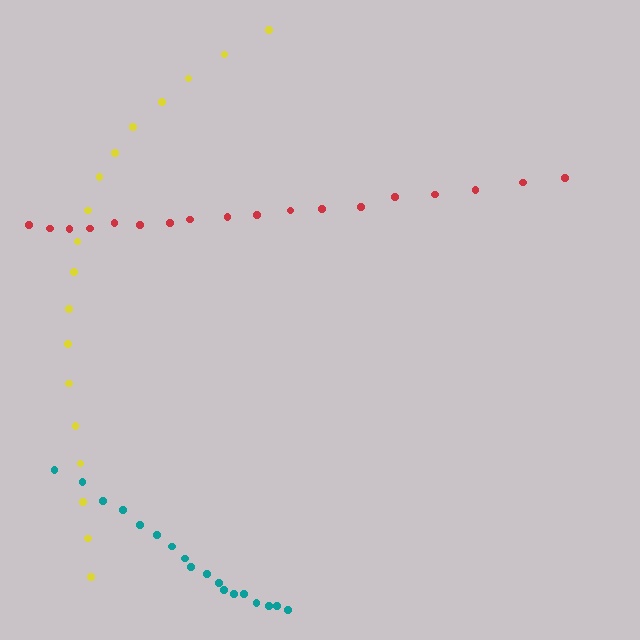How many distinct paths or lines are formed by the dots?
There are 3 distinct paths.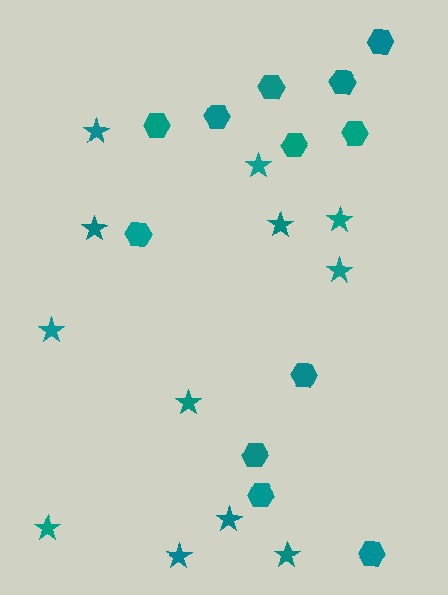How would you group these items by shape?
There are 2 groups: one group of hexagons (12) and one group of stars (12).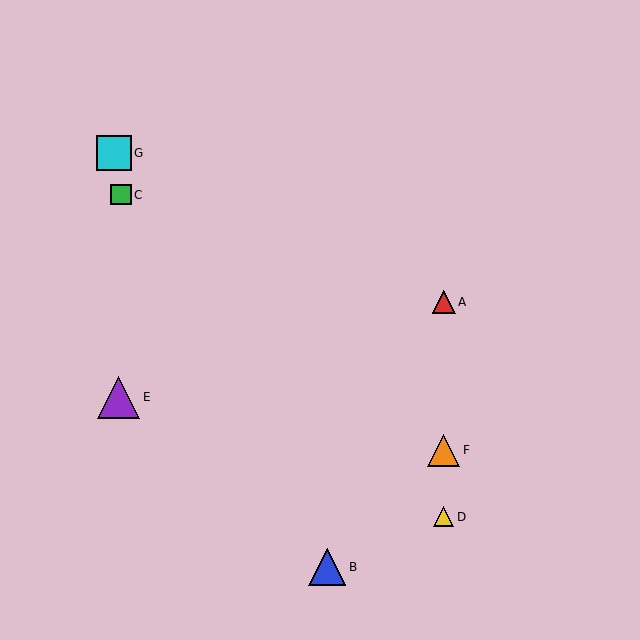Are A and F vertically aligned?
Yes, both are at x≈444.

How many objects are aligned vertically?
3 objects (A, D, F) are aligned vertically.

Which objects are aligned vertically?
Objects A, D, F are aligned vertically.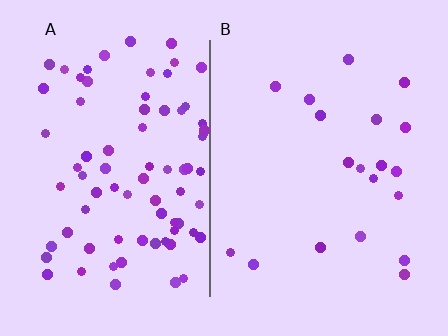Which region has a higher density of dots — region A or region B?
A (the left).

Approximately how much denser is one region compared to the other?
Approximately 4.1× — region A over region B.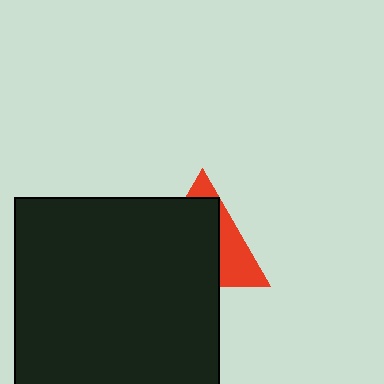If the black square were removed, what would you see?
You would see the complete red triangle.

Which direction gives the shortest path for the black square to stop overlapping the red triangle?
Moving toward the lower-left gives the shortest separation.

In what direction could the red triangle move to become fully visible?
The red triangle could move toward the upper-right. That would shift it out from behind the black square entirely.